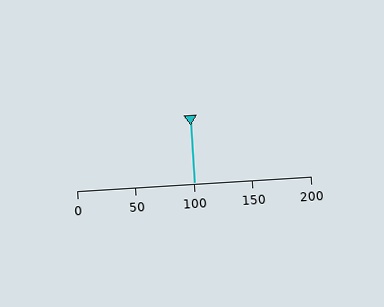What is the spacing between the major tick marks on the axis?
The major ticks are spaced 50 apart.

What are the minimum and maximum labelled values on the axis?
The axis runs from 0 to 200.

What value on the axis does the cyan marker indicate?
The marker indicates approximately 100.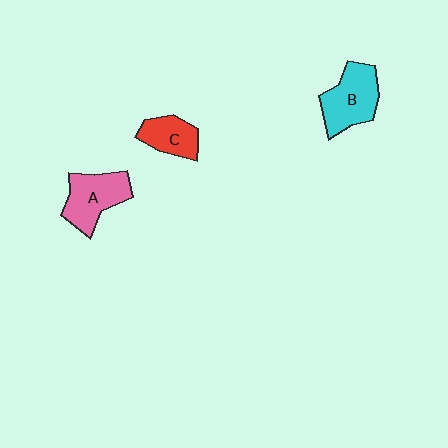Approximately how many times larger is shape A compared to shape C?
Approximately 1.4 times.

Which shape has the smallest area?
Shape C (red).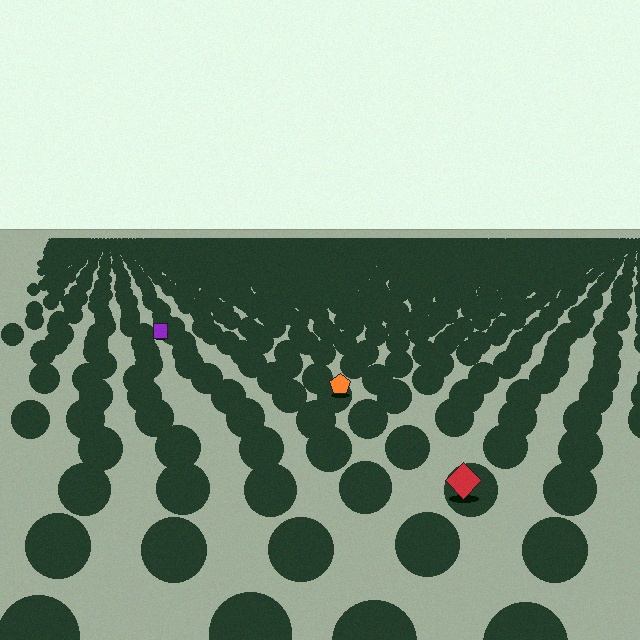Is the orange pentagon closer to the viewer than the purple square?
Yes. The orange pentagon is closer — you can tell from the texture gradient: the ground texture is coarser near it.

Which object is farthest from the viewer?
The purple square is farthest from the viewer. It appears smaller and the ground texture around it is denser.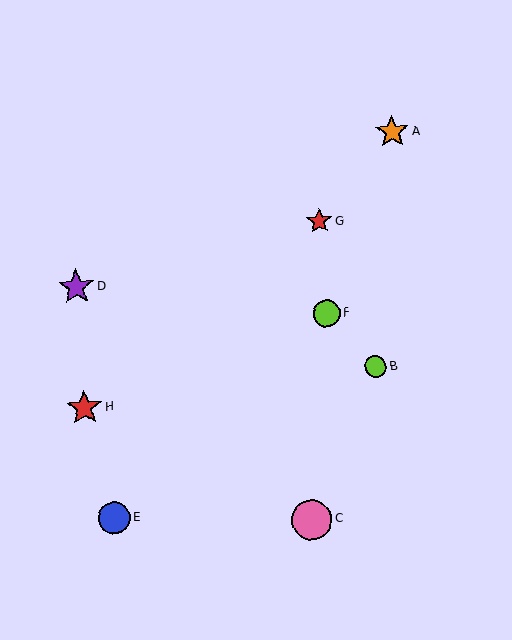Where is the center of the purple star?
The center of the purple star is at (76, 287).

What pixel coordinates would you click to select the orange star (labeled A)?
Click at (392, 132) to select the orange star A.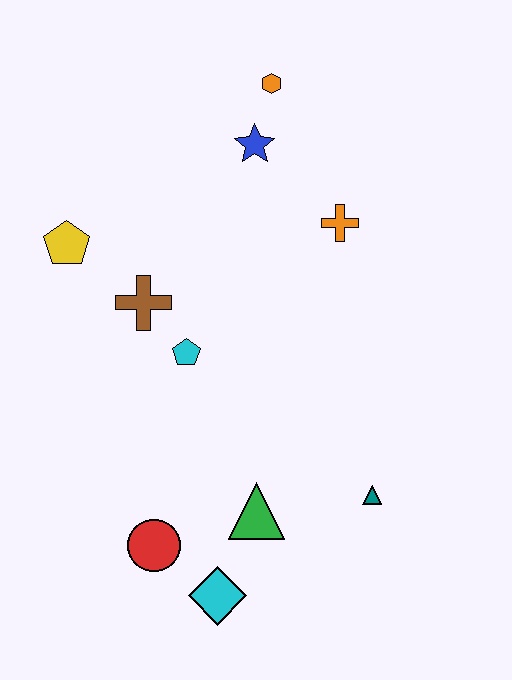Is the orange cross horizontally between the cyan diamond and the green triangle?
No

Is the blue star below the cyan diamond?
No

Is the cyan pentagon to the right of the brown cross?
Yes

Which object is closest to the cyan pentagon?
The brown cross is closest to the cyan pentagon.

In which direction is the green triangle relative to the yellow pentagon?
The green triangle is below the yellow pentagon.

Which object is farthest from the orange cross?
The cyan diamond is farthest from the orange cross.